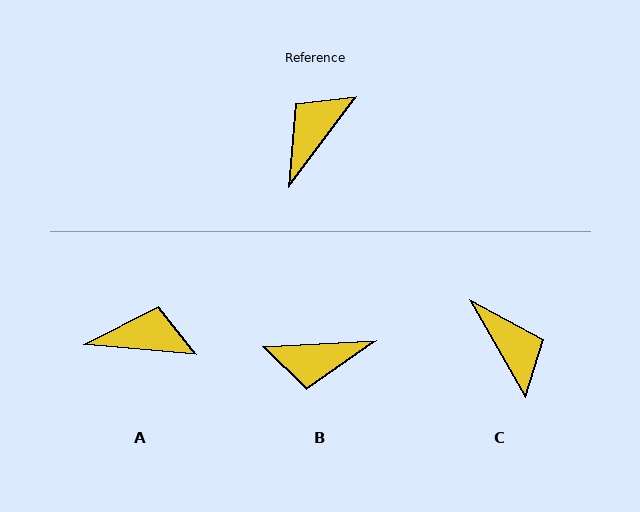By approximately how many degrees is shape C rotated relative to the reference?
Approximately 114 degrees clockwise.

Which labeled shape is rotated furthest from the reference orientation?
B, about 129 degrees away.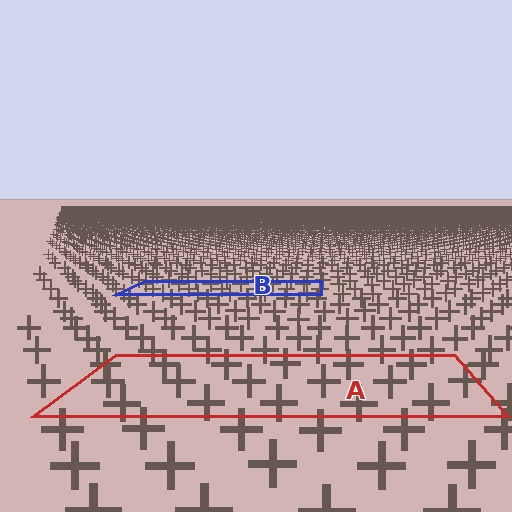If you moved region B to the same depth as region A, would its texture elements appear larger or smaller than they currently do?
They would appear larger. At a closer depth, the same texture elements are projected at a bigger on-screen size.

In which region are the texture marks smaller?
The texture marks are smaller in region B, because it is farther away.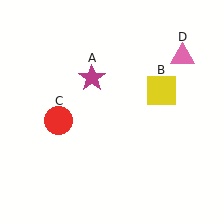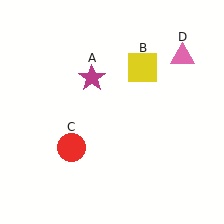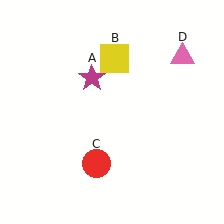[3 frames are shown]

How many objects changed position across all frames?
2 objects changed position: yellow square (object B), red circle (object C).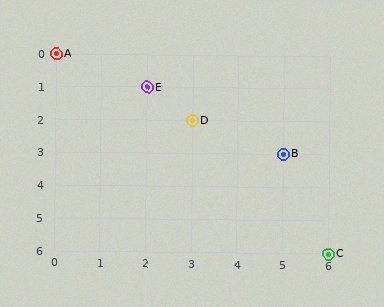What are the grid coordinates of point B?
Point B is at grid coordinates (5, 3).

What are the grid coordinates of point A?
Point A is at grid coordinates (0, 0).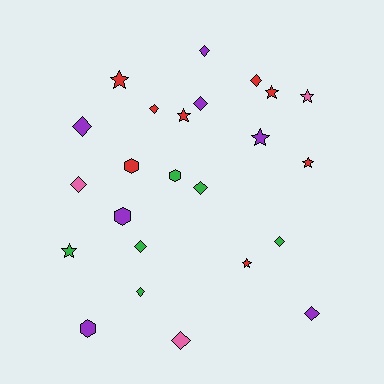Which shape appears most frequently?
Diamond, with 12 objects.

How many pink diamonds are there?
There are 2 pink diamonds.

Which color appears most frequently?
Red, with 8 objects.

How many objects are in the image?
There are 24 objects.